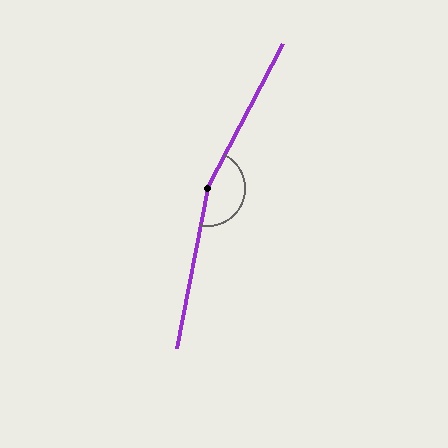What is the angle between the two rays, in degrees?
Approximately 164 degrees.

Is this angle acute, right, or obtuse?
It is obtuse.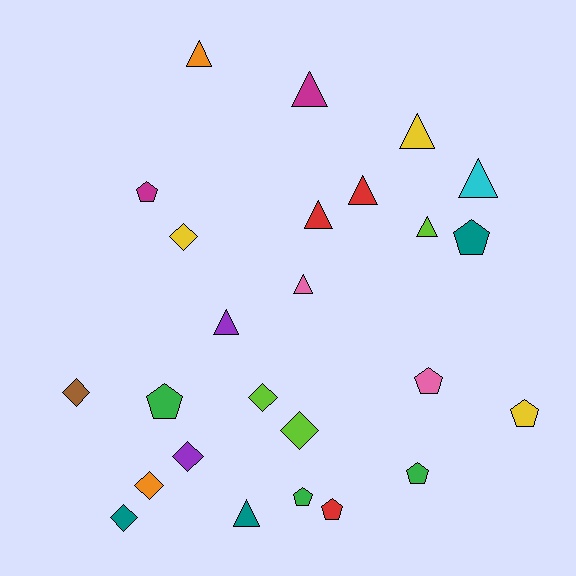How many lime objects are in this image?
There are 3 lime objects.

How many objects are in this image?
There are 25 objects.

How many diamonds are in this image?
There are 7 diamonds.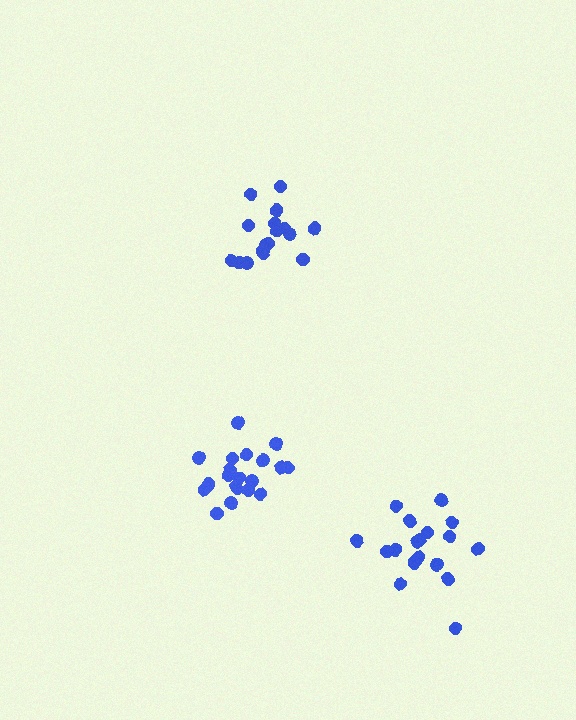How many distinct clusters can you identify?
There are 3 distinct clusters.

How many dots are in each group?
Group 1: 20 dots, Group 2: 17 dots, Group 3: 19 dots (56 total).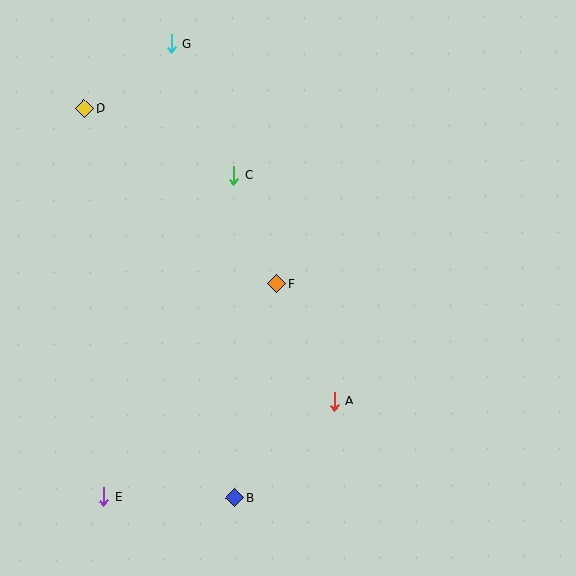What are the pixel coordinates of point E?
Point E is at (103, 497).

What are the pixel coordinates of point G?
Point G is at (171, 44).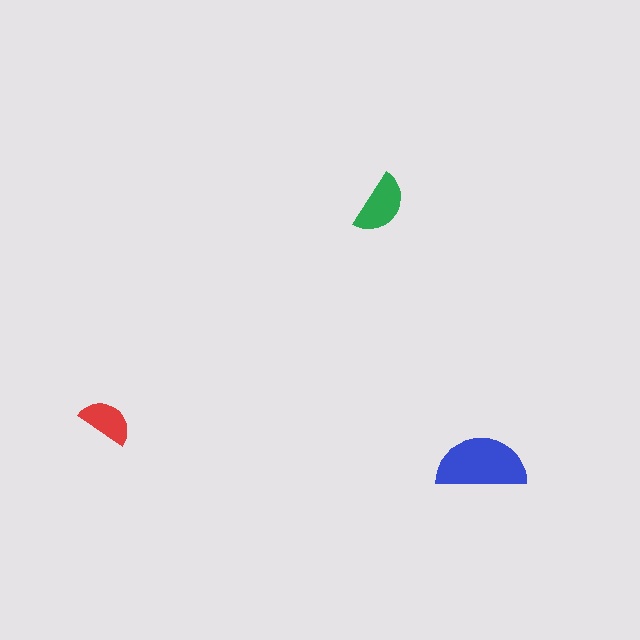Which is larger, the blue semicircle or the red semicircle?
The blue one.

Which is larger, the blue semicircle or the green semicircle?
The blue one.